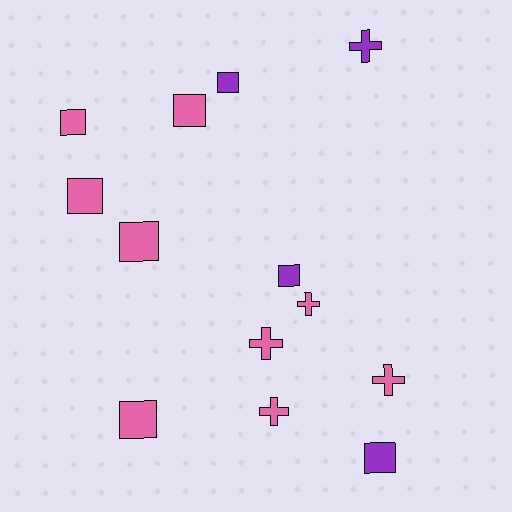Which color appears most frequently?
Pink, with 9 objects.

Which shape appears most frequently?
Square, with 8 objects.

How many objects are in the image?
There are 13 objects.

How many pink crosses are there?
There are 4 pink crosses.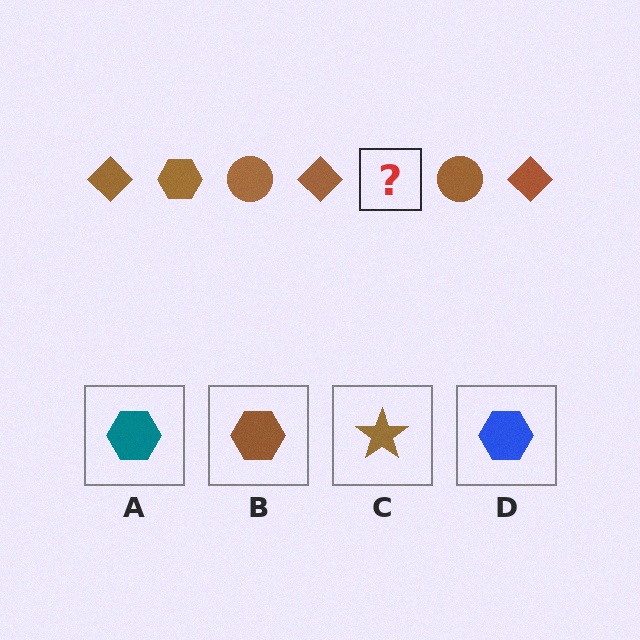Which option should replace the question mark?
Option B.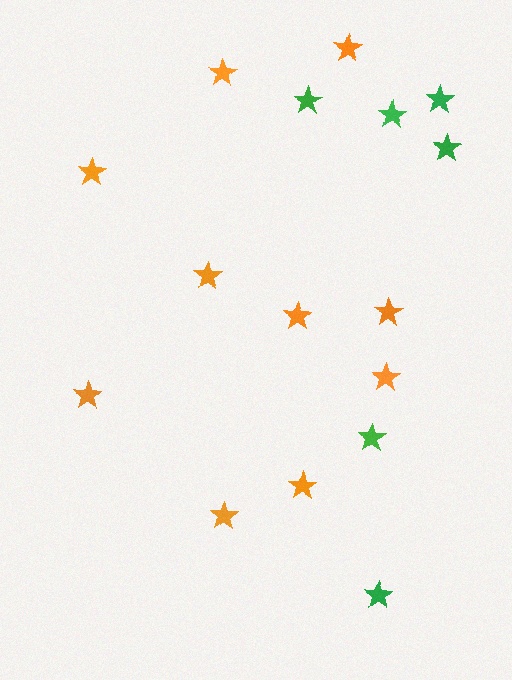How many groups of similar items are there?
There are 2 groups: one group of green stars (6) and one group of orange stars (10).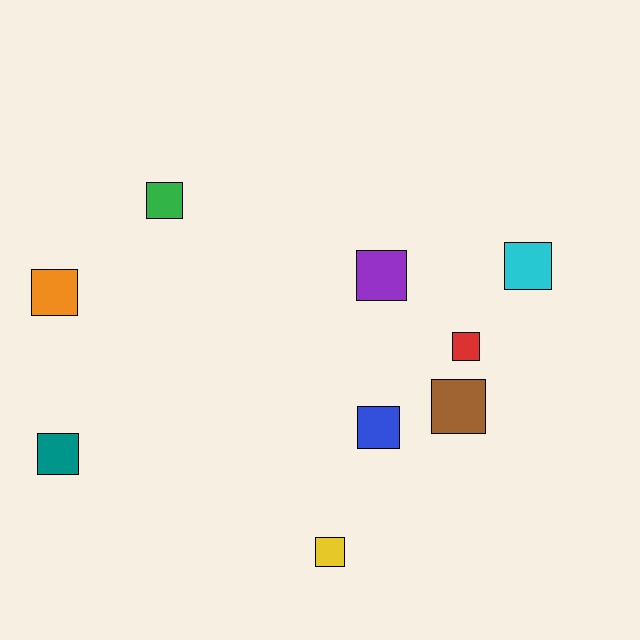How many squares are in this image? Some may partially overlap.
There are 9 squares.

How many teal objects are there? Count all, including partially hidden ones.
There is 1 teal object.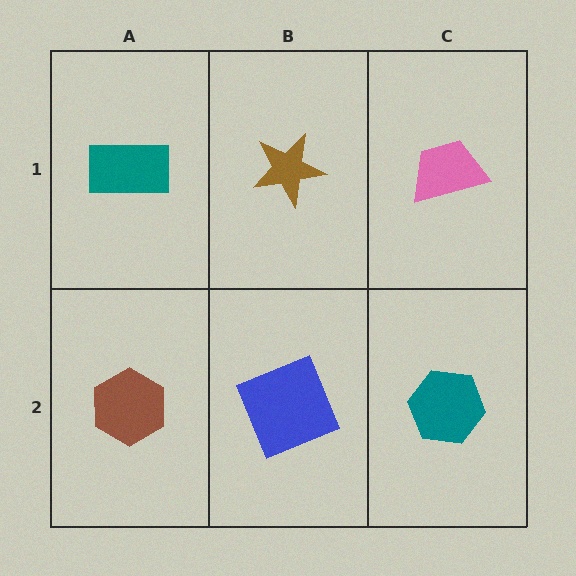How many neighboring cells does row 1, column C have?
2.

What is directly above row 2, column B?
A brown star.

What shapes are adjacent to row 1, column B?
A blue square (row 2, column B), a teal rectangle (row 1, column A), a pink trapezoid (row 1, column C).